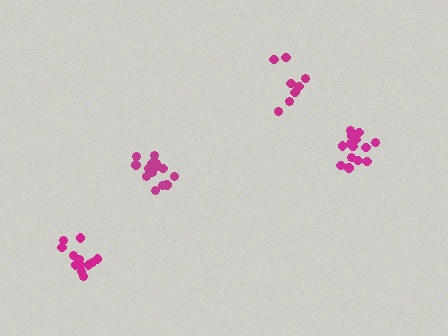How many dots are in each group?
Group 1: 12 dots, Group 2: 14 dots, Group 3: 14 dots, Group 4: 8 dots (48 total).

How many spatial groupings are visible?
There are 4 spatial groupings.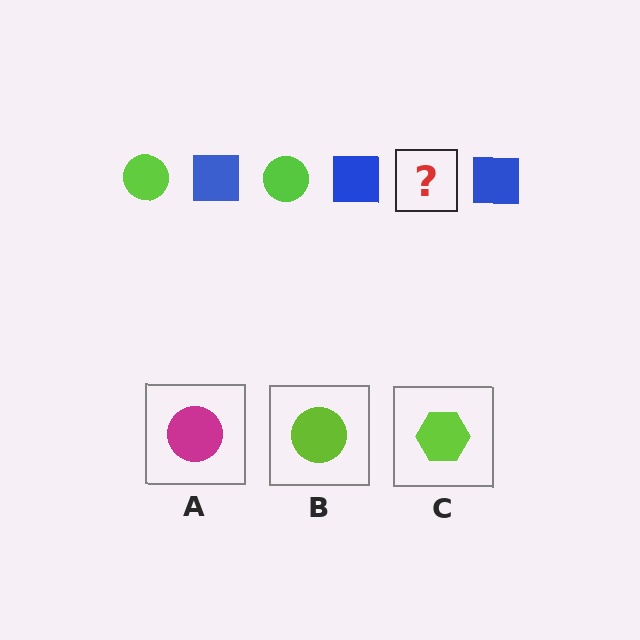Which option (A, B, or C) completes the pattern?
B.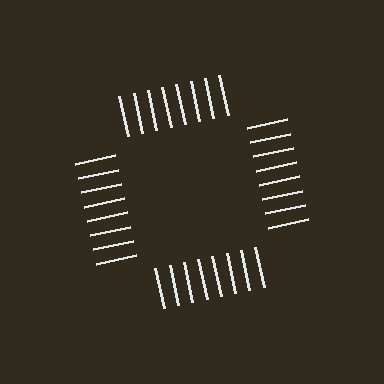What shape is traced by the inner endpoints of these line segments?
An illusory square — the line segments terminate on its edges but no continuous stroke is drawn.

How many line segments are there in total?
32 — 8 along each of the 4 edges.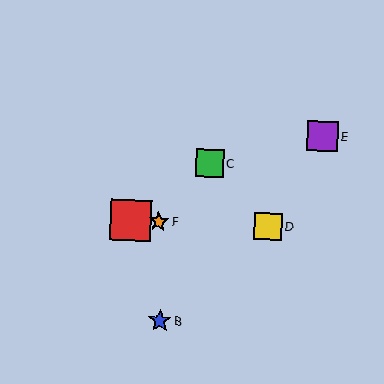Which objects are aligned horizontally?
Objects A, D, F are aligned horizontally.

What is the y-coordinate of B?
Object B is at y≈321.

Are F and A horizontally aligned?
Yes, both are at y≈222.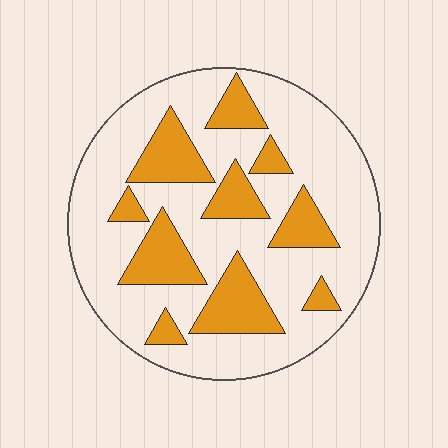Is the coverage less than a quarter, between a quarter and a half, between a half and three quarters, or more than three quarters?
Between a quarter and a half.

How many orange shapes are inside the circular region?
10.